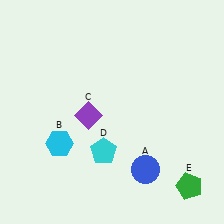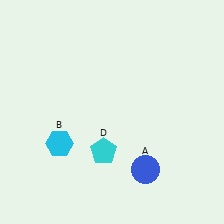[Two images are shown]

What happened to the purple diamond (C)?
The purple diamond (C) was removed in Image 2. It was in the bottom-left area of Image 1.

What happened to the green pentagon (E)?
The green pentagon (E) was removed in Image 2. It was in the bottom-right area of Image 1.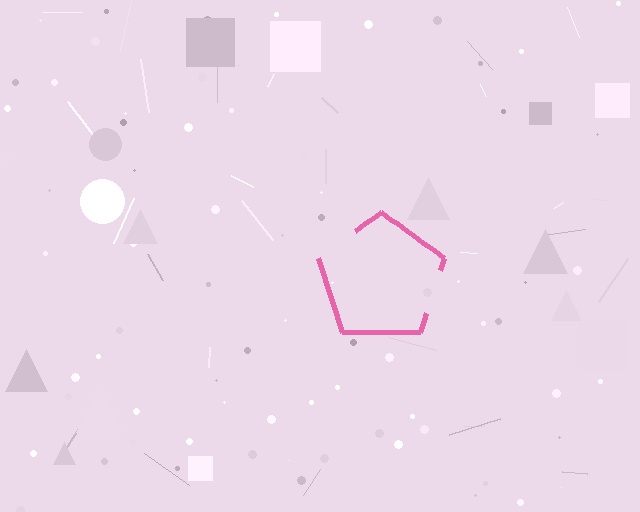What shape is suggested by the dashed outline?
The dashed outline suggests a pentagon.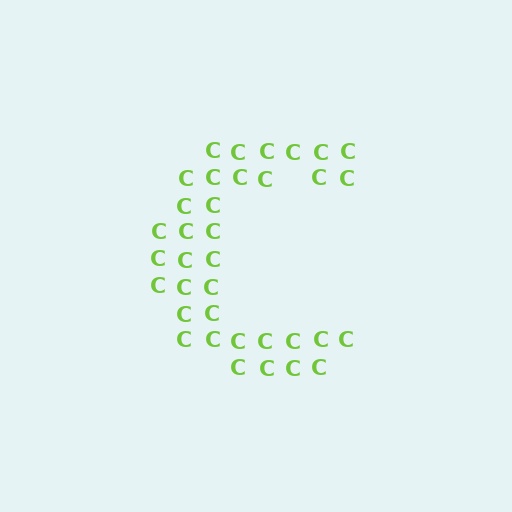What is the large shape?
The large shape is the letter C.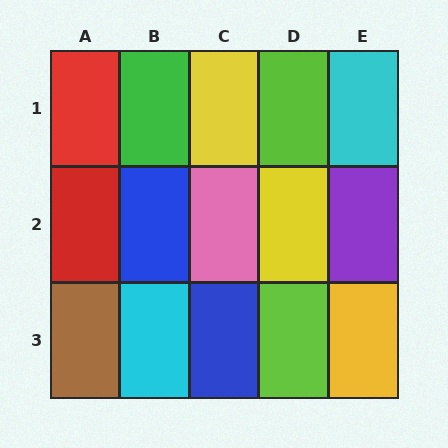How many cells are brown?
1 cell is brown.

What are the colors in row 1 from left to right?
Red, green, yellow, lime, cyan.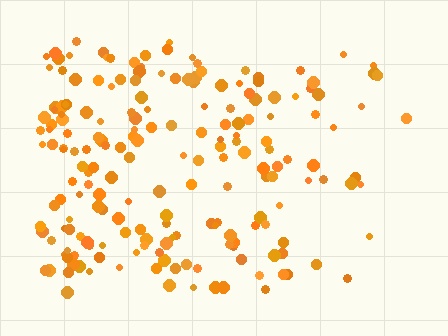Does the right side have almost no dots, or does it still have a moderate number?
Still a moderate number, just noticeably fewer than the left.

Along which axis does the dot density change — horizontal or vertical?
Horizontal.